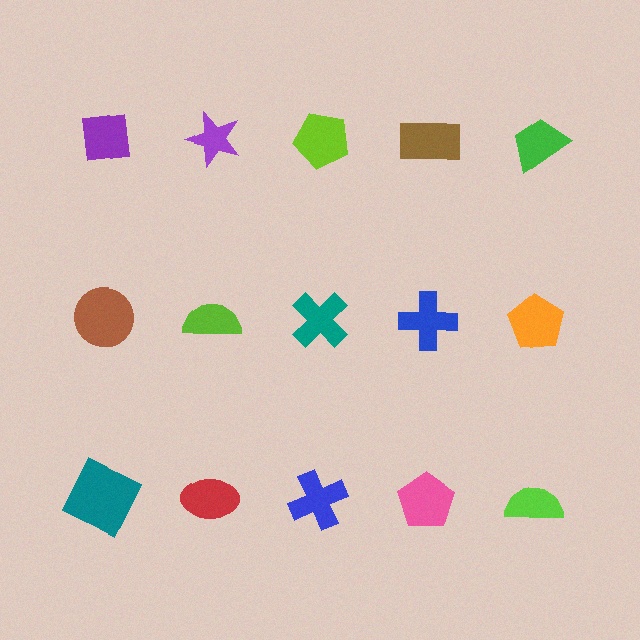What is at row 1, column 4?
A brown rectangle.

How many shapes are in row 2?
5 shapes.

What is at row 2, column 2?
A lime semicircle.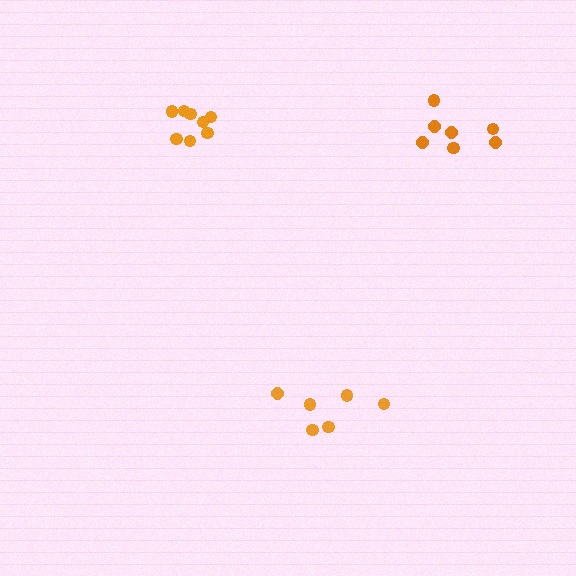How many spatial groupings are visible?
There are 3 spatial groupings.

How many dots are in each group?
Group 1: 6 dots, Group 2: 8 dots, Group 3: 7 dots (21 total).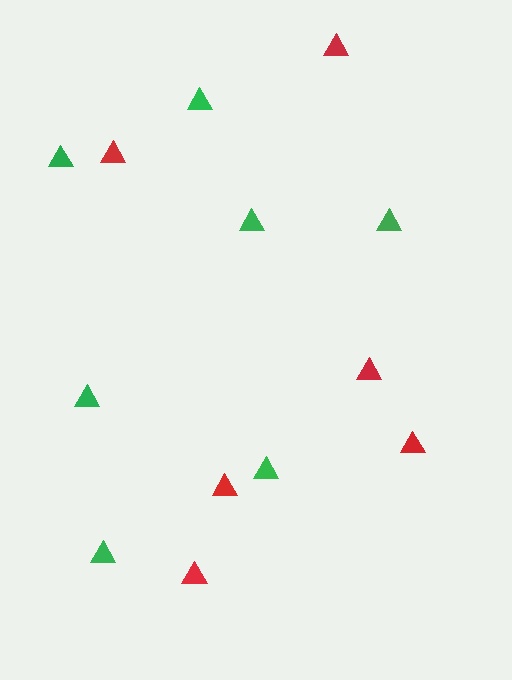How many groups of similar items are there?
There are 2 groups: one group of green triangles (7) and one group of red triangles (6).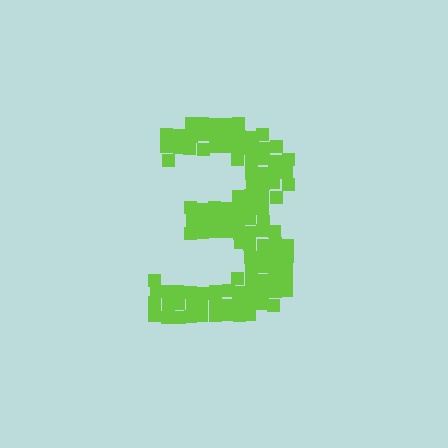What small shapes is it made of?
It is made of small squares.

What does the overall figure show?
The overall figure shows the digit 3.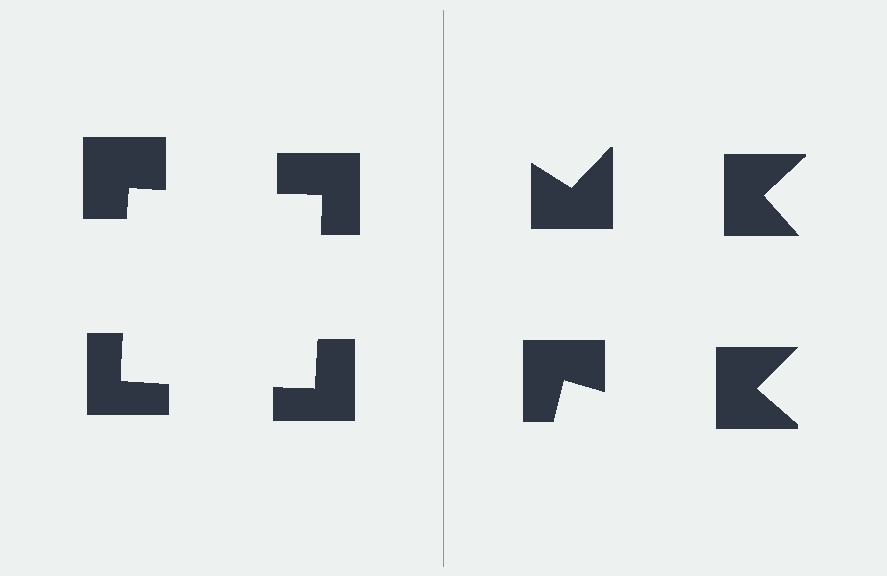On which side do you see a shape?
An illusory square appears on the left side. On the right side the wedge cuts are rotated, so no coherent shape forms.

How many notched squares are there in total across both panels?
8 — 4 on each side.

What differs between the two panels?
The notched squares are positioned identically on both sides; only the wedge orientations differ. On the left they align to a square; on the right they are misaligned.